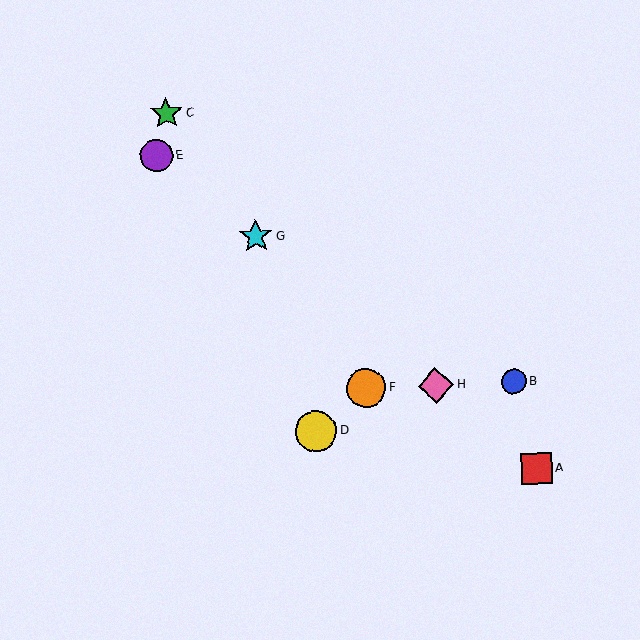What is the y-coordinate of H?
Object H is at y≈385.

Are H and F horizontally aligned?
Yes, both are at y≈385.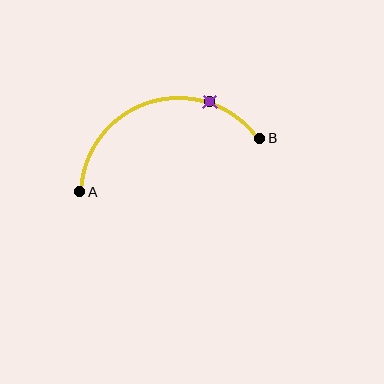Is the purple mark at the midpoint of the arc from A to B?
No. The purple mark lies on the arc but is closer to endpoint B. The arc midpoint would be at the point on the curve equidistant along the arc from both A and B.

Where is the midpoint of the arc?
The arc midpoint is the point on the curve farthest from the straight line joining A and B. It sits above that line.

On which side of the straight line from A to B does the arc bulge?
The arc bulges above the straight line connecting A and B.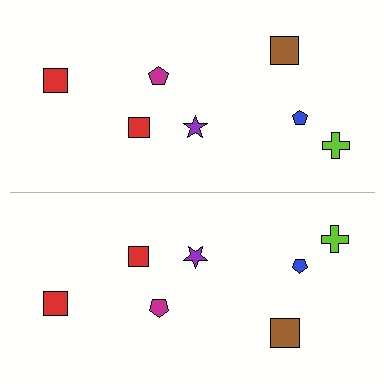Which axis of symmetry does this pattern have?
The pattern has a horizontal axis of symmetry running through the center of the image.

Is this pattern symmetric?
Yes, this pattern has bilateral (reflection) symmetry.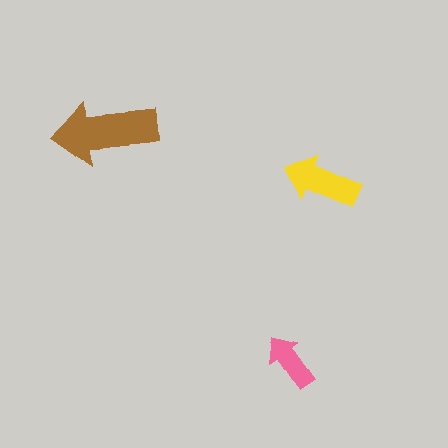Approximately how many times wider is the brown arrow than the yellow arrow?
About 1.5 times wider.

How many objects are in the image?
There are 3 objects in the image.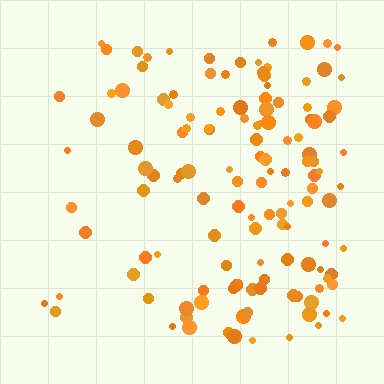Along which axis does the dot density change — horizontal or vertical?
Horizontal.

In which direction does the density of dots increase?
From left to right, with the right side densest.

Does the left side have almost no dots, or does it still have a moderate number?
Still a moderate number, just noticeably fewer than the right.